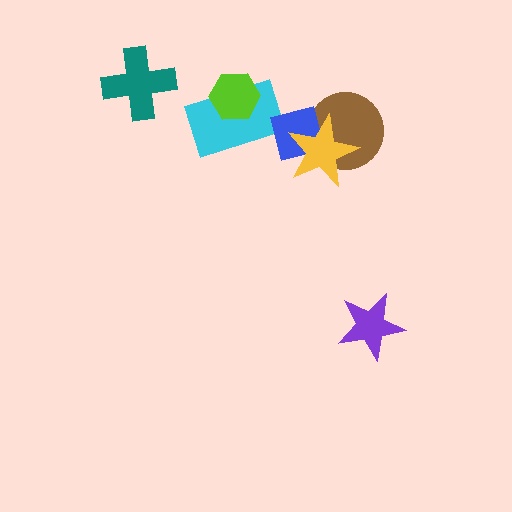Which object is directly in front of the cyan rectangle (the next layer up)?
The lime hexagon is directly in front of the cyan rectangle.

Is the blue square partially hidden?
Yes, it is partially covered by another shape.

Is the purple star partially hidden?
No, no other shape covers it.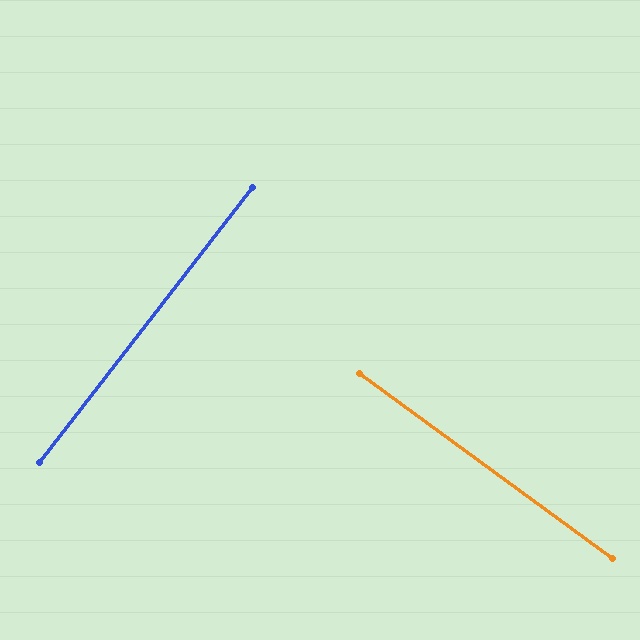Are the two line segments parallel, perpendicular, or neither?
Perpendicular — they meet at approximately 88°.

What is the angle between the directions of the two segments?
Approximately 88 degrees.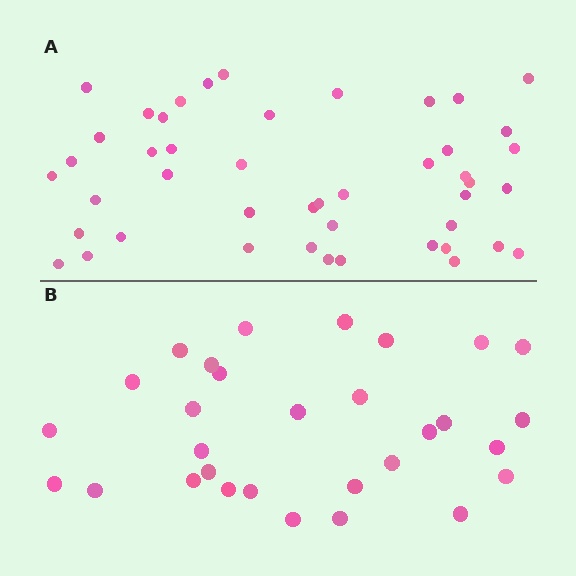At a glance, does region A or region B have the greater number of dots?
Region A (the top region) has more dots.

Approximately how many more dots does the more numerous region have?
Region A has approximately 15 more dots than region B.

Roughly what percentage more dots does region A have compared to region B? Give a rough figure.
About 55% more.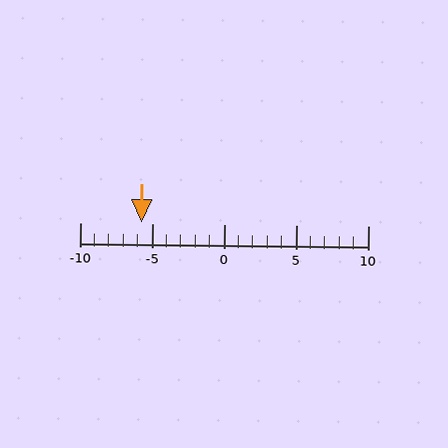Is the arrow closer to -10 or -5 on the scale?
The arrow is closer to -5.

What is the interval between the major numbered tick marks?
The major tick marks are spaced 5 units apart.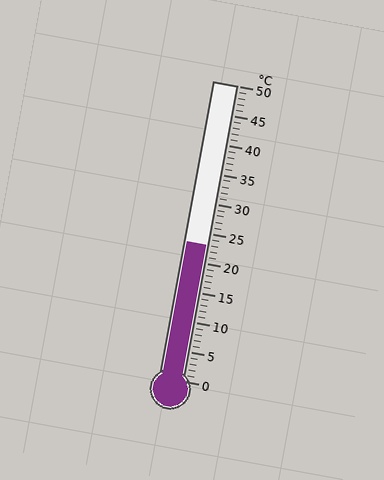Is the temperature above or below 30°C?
The temperature is below 30°C.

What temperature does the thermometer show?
The thermometer shows approximately 23°C.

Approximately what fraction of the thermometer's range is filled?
The thermometer is filled to approximately 45% of its range.